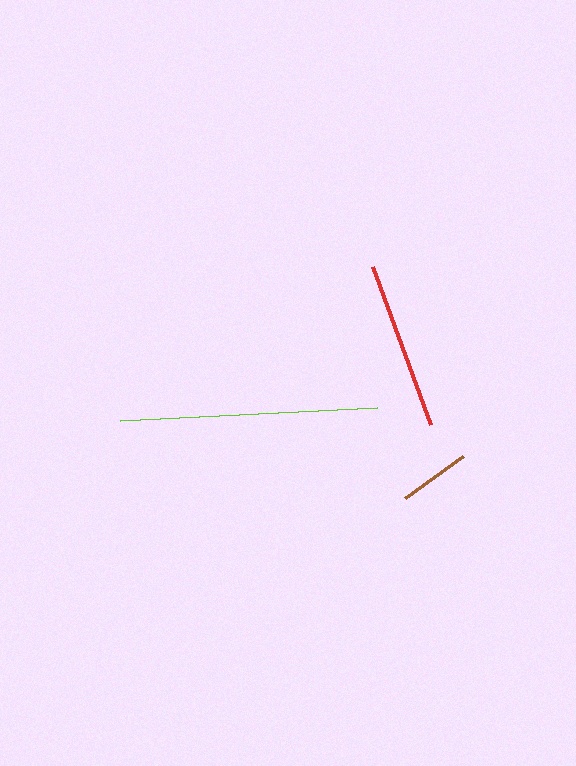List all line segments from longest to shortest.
From longest to shortest: lime, red, brown.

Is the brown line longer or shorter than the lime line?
The lime line is longer than the brown line.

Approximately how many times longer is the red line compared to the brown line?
The red line is approximately 2.4 times the length of the brown line.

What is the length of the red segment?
The red segment is approximately 168 pixels long.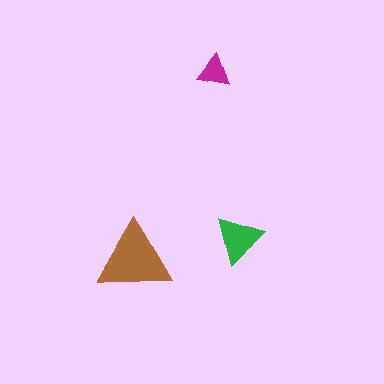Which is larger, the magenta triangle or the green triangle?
The green one.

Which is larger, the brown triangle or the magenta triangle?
The brown one.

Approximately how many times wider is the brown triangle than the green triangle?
About 1.5 times wider.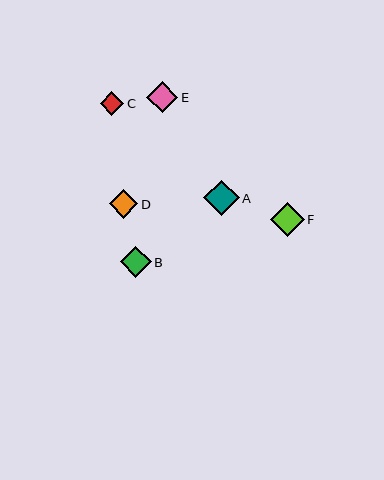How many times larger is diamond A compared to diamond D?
Diamond A is approximately 1.2 times the size of diamond D.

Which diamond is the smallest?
Diamond C is the smallest with a size of approximately 23 pixels.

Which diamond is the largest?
Diamond A is the largest with a size of approximately 35 pixels.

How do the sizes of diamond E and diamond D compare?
Diamond E and diamond D are approximately the same size.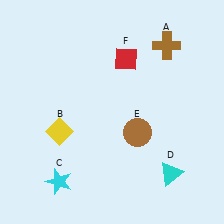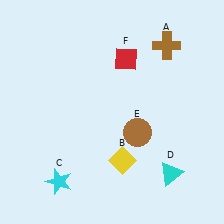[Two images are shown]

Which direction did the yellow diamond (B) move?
The yellow diamond (B) moved right.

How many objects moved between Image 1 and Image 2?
1 object moved between the two images.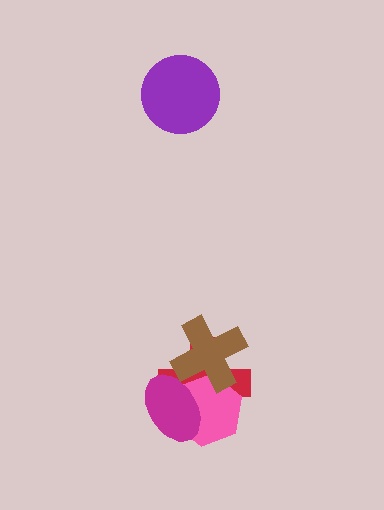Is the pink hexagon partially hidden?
Yes, it is partially covered by another shape.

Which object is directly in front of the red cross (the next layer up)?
The pink hexagon is directly in front of the red cross.